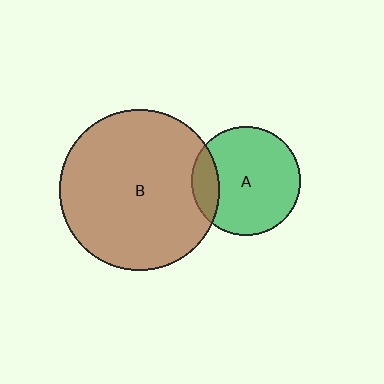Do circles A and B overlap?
Yes.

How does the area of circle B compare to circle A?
Approximately 2.2 times.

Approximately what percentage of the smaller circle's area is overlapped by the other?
Approximately 15%.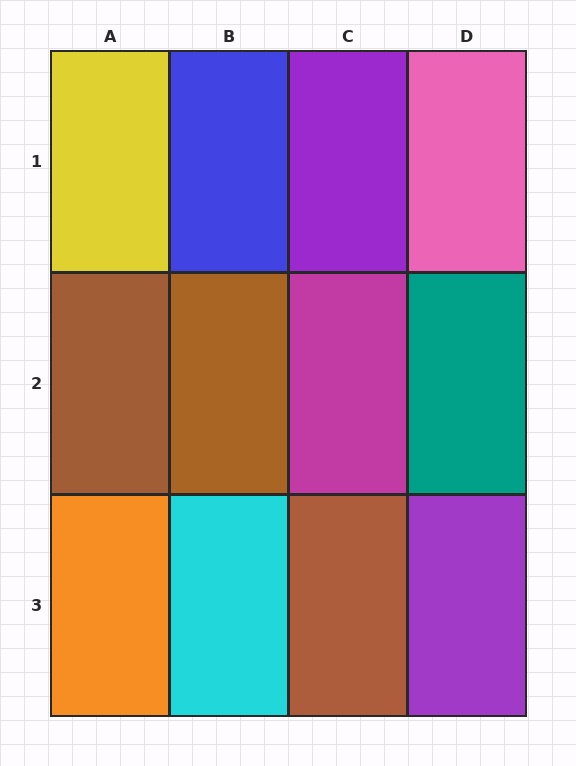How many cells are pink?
1 cell is pink.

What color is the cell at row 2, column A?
Brown.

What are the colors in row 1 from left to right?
Yellow, blue, purple, pink.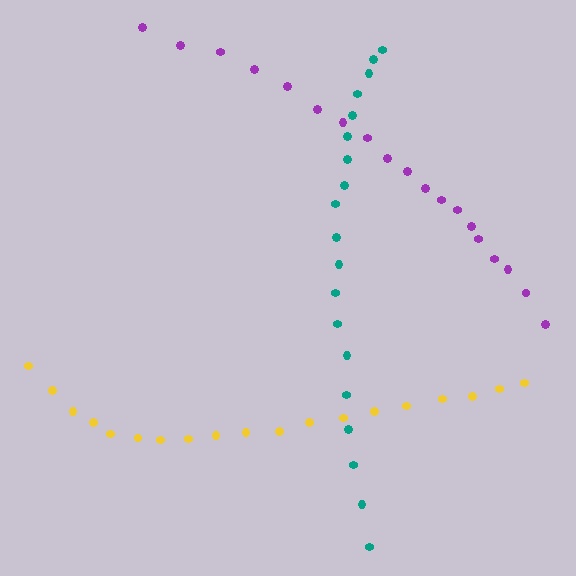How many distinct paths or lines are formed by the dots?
There are 3 distinct paths.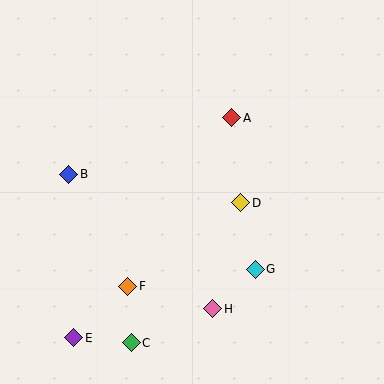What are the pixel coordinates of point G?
Point G is at (255, 269).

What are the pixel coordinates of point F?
Point F is at (128, 286).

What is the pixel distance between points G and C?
The distance between G and C is 144 pixels.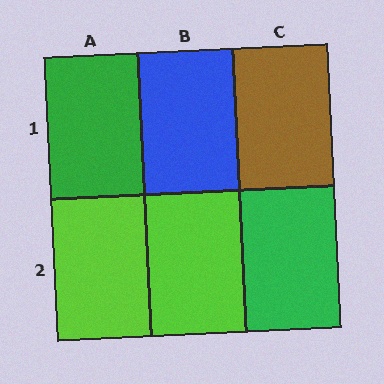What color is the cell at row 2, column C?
Green.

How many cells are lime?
2 cells are lime.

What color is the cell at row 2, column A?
Lime.